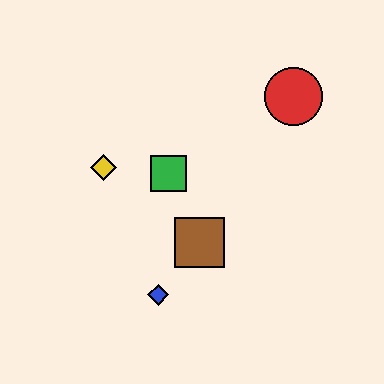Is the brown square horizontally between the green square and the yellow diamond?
No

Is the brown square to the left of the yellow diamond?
No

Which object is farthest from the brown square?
The red circle is farthest from the brown square.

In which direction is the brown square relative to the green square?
The brown square is below the green square.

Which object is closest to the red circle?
The green square is closest to the red circle.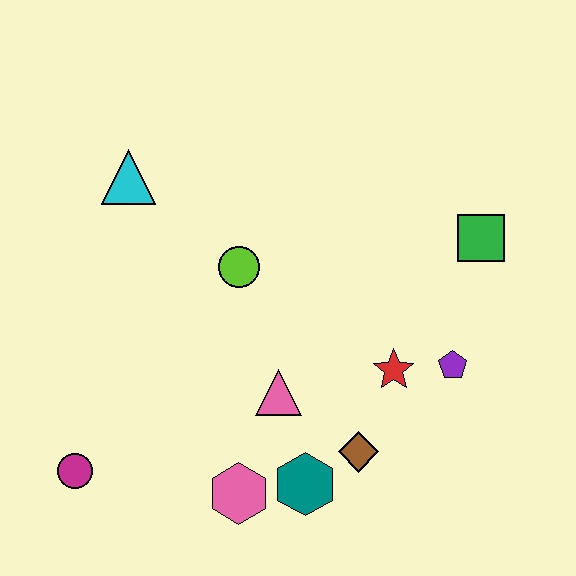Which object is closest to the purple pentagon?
The red star is closest to the purple pentagon.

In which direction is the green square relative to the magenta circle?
The green square is to the right of the magenta circle.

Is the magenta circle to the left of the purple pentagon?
Yes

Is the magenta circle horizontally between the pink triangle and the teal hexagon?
No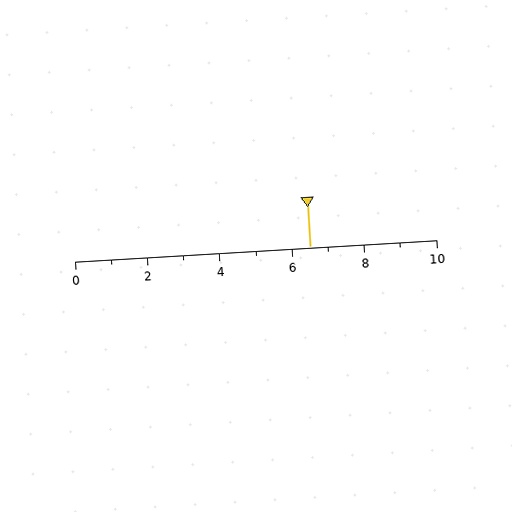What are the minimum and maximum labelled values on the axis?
The axis runs from 0 to 10.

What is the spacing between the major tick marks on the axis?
The major ticks are spaced 2 apart.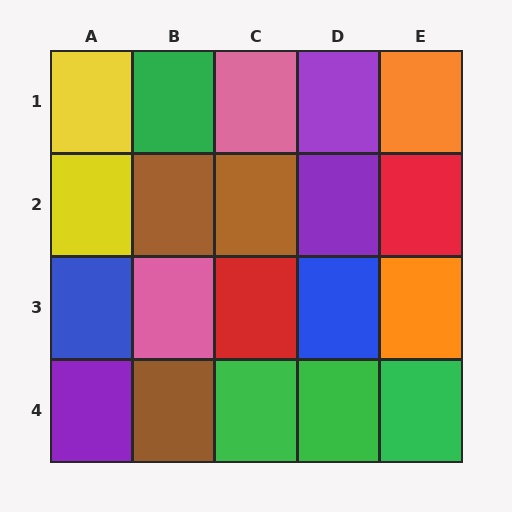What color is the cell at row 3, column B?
Pink.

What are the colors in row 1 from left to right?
Yellow, green, pink, purple, orange.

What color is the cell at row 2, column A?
Yellow.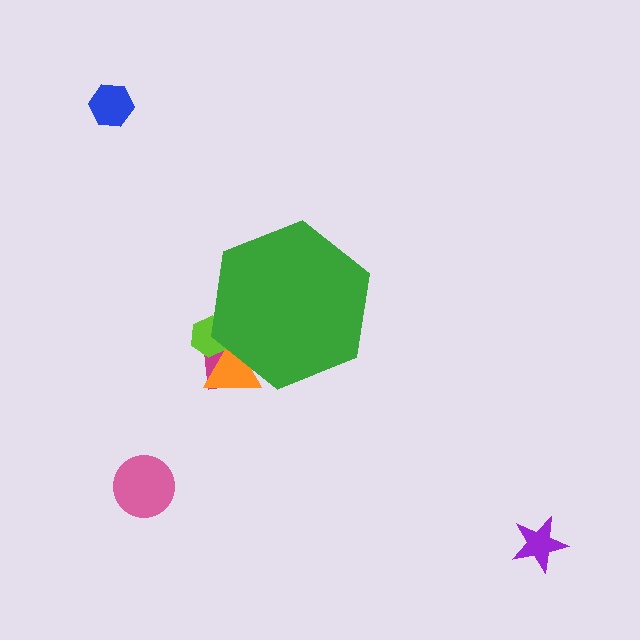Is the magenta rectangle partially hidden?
Yes, the magenta rectangle is partially hidden behind the green hexagon.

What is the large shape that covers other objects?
A green hexagon.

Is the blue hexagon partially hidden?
No, the blue hexagon is fully visible.